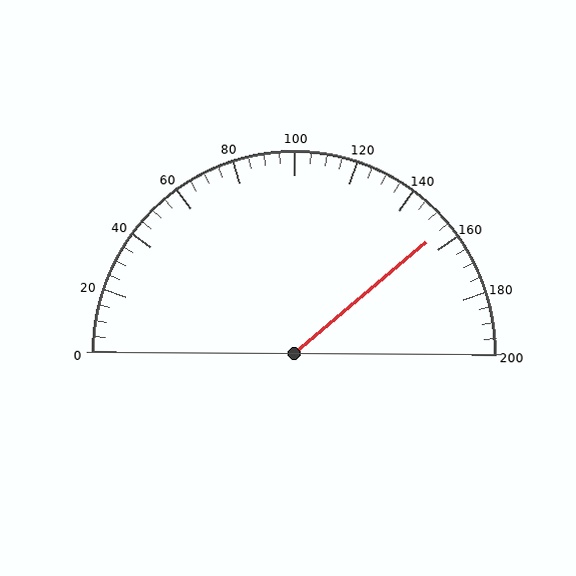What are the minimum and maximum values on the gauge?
The gauge ranges from 0 to 200.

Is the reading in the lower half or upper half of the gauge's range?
The reading is in the upper half of the range (0 to 200).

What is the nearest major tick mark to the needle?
The nearest major tick mark is 160.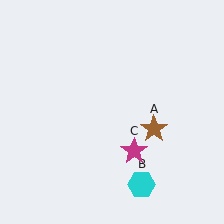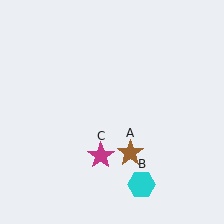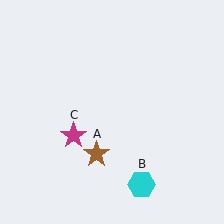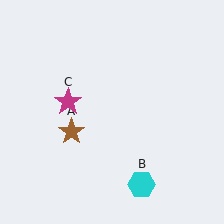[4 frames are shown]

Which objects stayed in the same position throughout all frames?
Cyan hexagon (object B) remained stationary.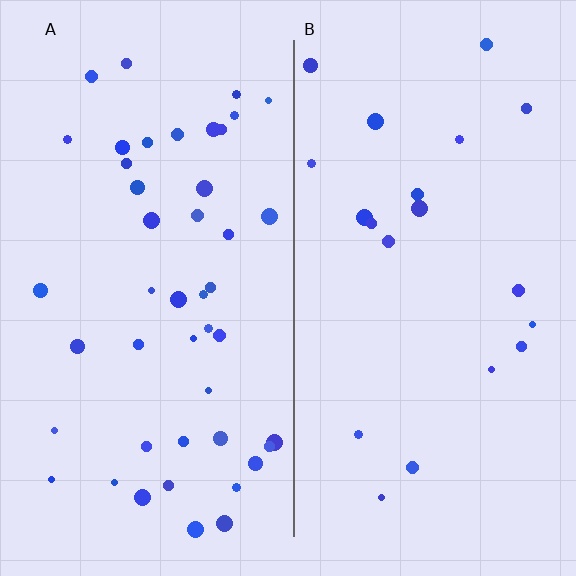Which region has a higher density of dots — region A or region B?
A (the left).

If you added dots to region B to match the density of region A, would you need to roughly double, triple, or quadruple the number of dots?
Approximately double.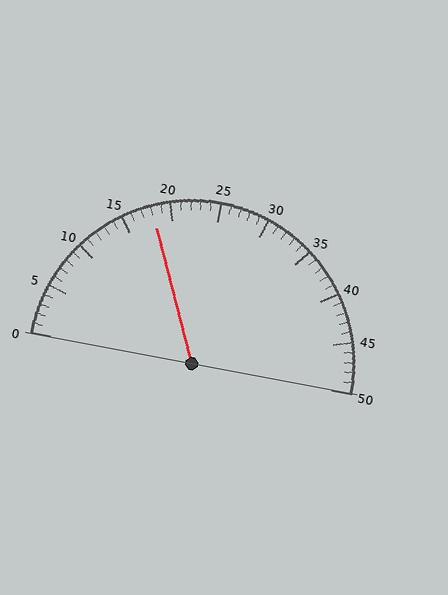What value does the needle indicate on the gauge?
The needle indicates approximately 18.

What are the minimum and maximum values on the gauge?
The gauge ranges from 0 to 50.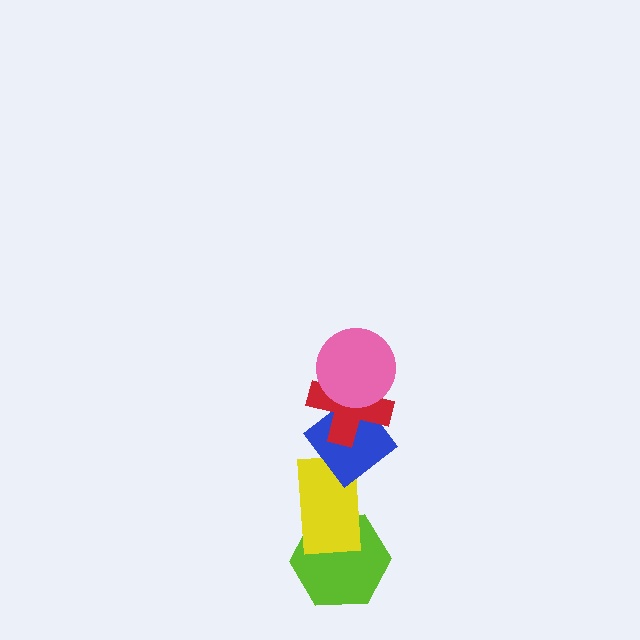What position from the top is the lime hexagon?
The lime hexagon is 5th from the top.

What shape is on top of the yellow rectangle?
The blue diamond is on top of the yellow rectangle.